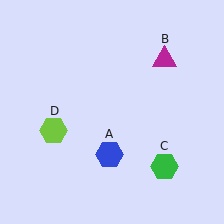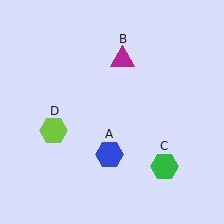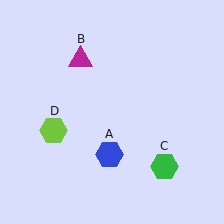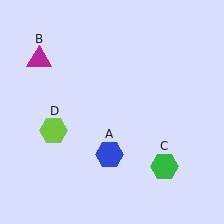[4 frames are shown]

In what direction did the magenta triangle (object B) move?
The magenta triangle (object B) moved left.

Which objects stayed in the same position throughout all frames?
Blue hexagon (object A) and green hexagon (object C) and lime hexagon (object D) remained stationary.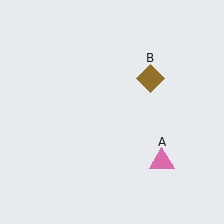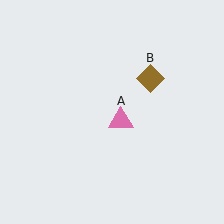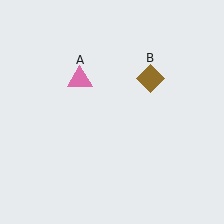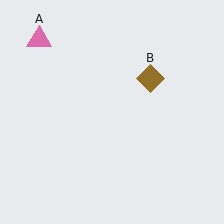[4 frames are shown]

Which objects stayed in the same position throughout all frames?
Brown diamond (object B) remained stationary.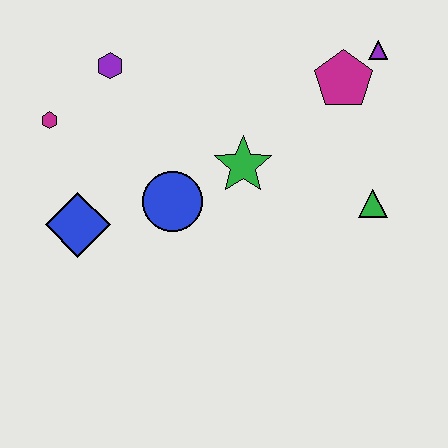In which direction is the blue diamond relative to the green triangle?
The blue diamond is to the left of the green triangle.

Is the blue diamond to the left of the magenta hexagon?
No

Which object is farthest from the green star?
The magenta hexagon is farthest from the green star.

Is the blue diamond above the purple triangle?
No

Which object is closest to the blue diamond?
The blue circle is closest to the blue diamond.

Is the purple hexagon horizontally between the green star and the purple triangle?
No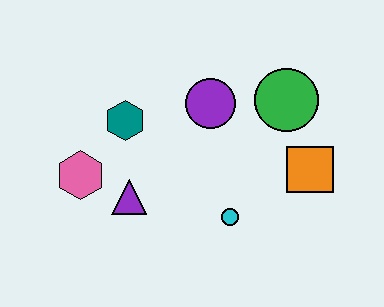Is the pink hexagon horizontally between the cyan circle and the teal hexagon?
No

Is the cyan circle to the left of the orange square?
Yes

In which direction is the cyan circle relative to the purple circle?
The cyan circle is below the purple circle.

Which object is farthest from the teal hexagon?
The orange square is farthest from the teal hexagon.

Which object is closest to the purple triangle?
The pink hexagon is closest to the purple triangle.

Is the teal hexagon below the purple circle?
Yes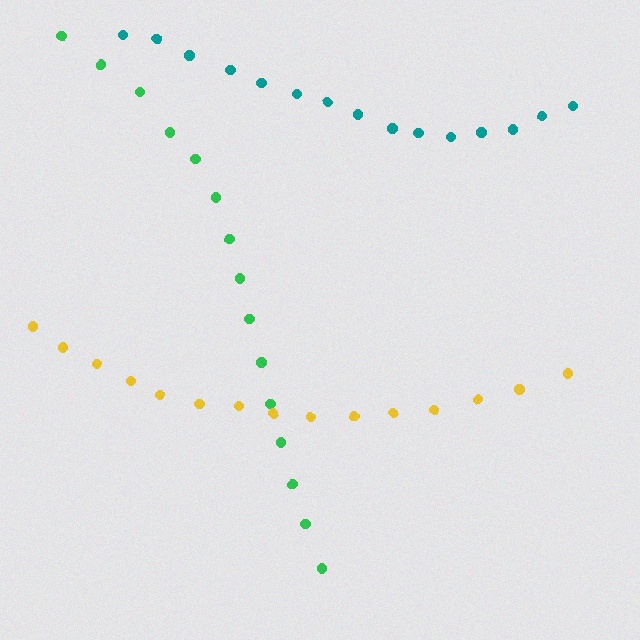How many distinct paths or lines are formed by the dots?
There are 3 distinct paths.